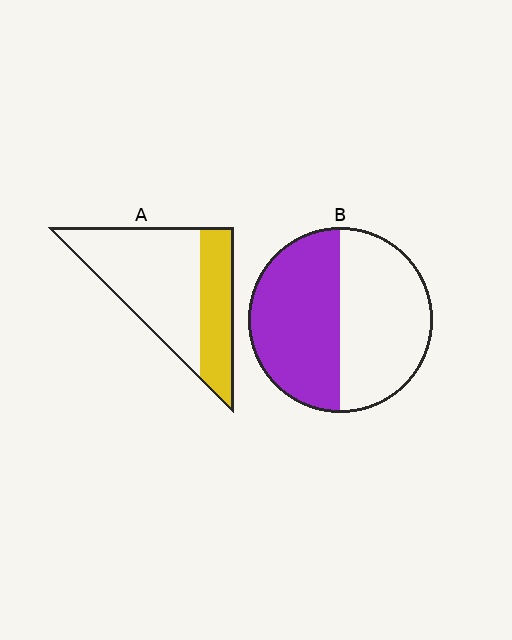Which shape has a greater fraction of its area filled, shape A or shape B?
Shape B.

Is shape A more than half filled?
No.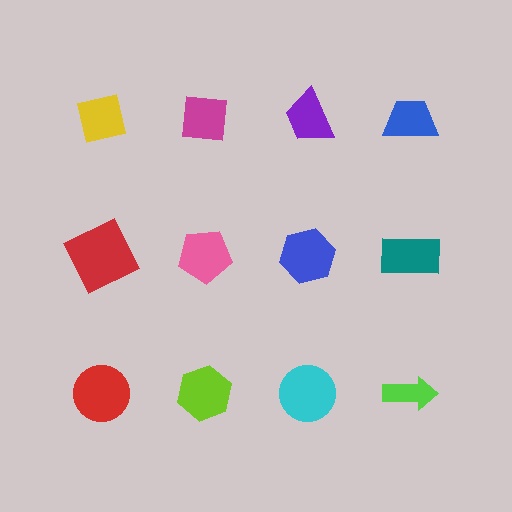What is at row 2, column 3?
A blue hexagon.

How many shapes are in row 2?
4 shapes.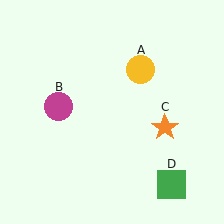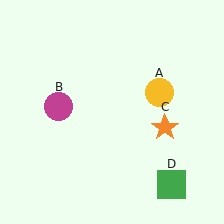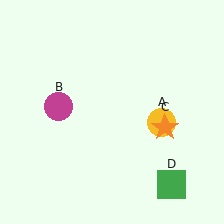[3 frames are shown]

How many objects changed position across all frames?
1 object changed position: yellow circle (object A).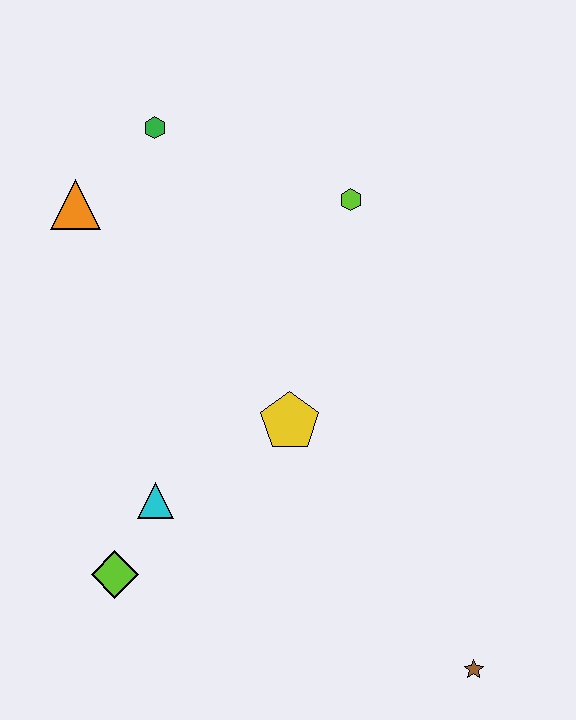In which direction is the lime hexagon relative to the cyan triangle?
The lime hexagon is above the cyan triangle.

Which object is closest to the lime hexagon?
The green hexagon is closest to the lime hexagon.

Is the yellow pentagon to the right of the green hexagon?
Yes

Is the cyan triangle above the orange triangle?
No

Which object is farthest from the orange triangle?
The brown star is farthest from the orange triangle.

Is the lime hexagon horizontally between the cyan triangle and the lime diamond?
No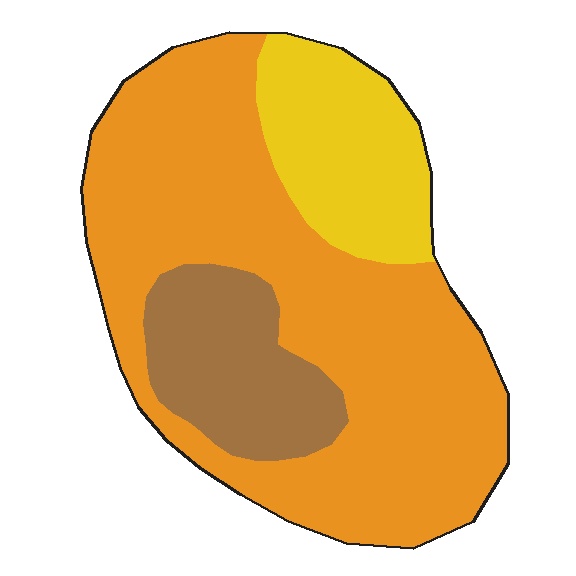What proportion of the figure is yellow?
Yellow takes up about one fifth (1/5) of the figure.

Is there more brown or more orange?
Orange.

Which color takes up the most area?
Orange, at roughly 65%.